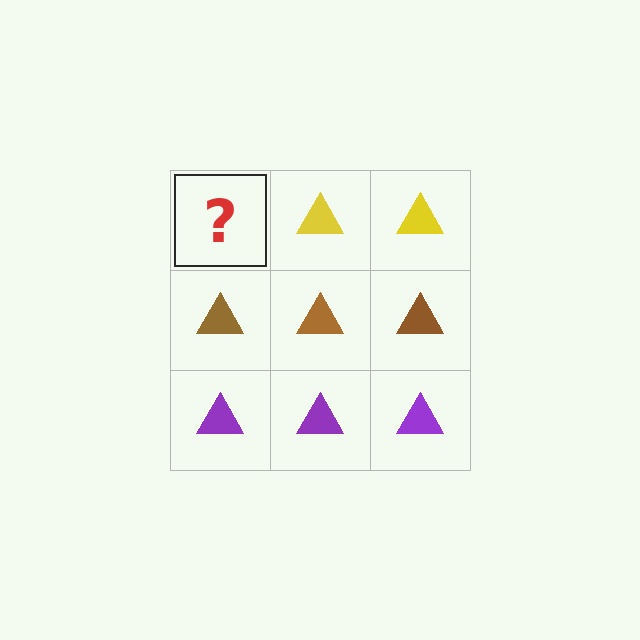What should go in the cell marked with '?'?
The missing cell should contain a yellow triangle.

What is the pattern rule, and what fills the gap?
The rule is that each row has a consistent color. The gap should be filled with a yellow triangle.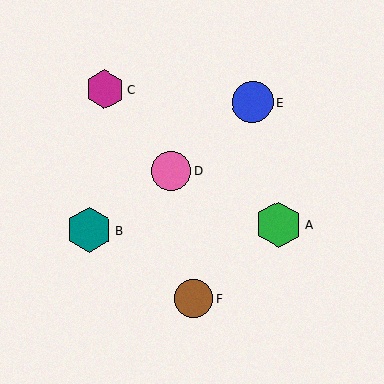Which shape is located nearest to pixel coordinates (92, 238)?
The teal hexagon (labeled B) at (89, 230) is nearest to that location.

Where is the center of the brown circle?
The center of the brown circle is at (194, 299).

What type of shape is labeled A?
Shape A is a green hexagon.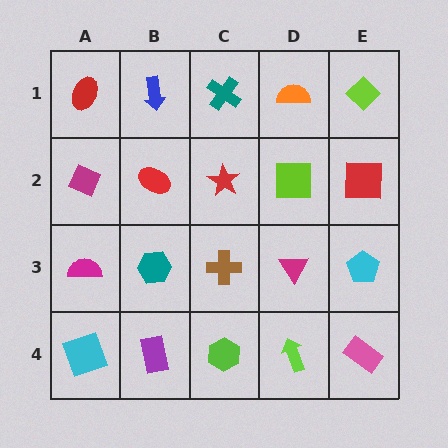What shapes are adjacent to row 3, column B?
A red ellipse (row 2, column B), a purple rectangle (row 4, column B), a magenta semicircle (row 3, column A), a brown cross (row 3, column C).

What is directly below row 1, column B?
A red ellipse.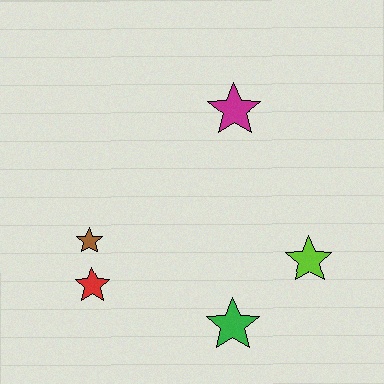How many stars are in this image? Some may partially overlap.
There are 5 stars.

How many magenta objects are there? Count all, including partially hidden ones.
There is 1 magenta object.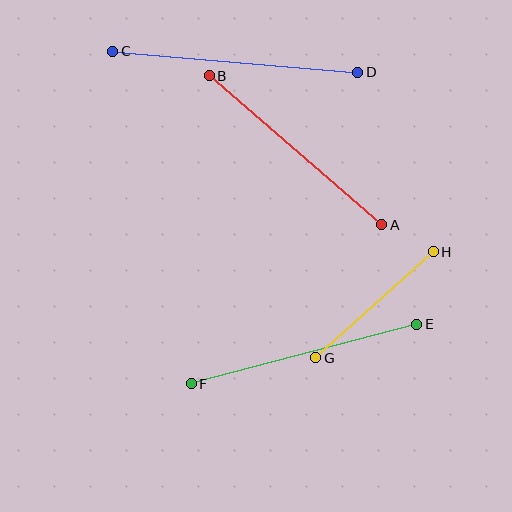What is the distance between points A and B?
The distance is approximately 228 pixels.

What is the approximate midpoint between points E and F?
The midpoint is at approximately (304, 354) pixels.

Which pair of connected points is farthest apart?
Points C and D are farthest apart.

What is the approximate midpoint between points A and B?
The midpoint is at approximately (296, 150) pixels.